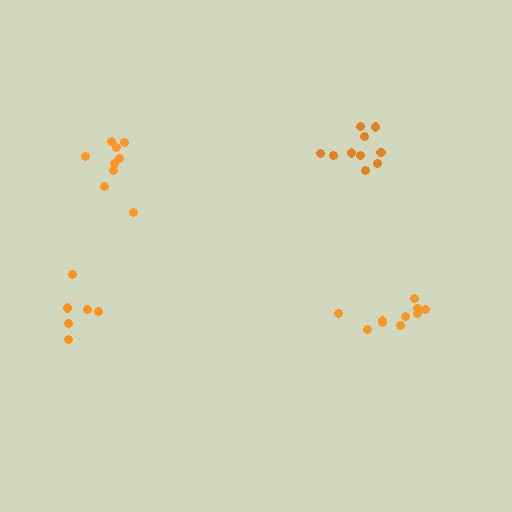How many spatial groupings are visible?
There are 4 spatial groupings.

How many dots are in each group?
Group 1: 9 dots, Group 2: 11 dots, Group 3: 6 dots, Group 4: 10 dots (36 total).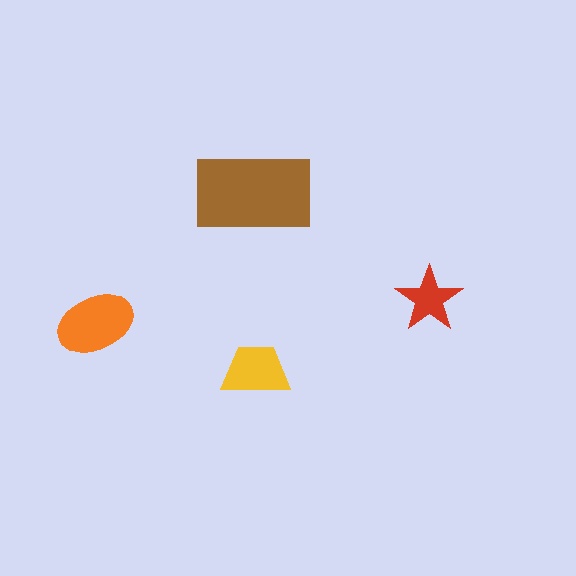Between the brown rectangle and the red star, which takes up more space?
The brown rectangle.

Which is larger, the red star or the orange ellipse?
The orange ellipse.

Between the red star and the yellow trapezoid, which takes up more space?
The yellow trapezoid.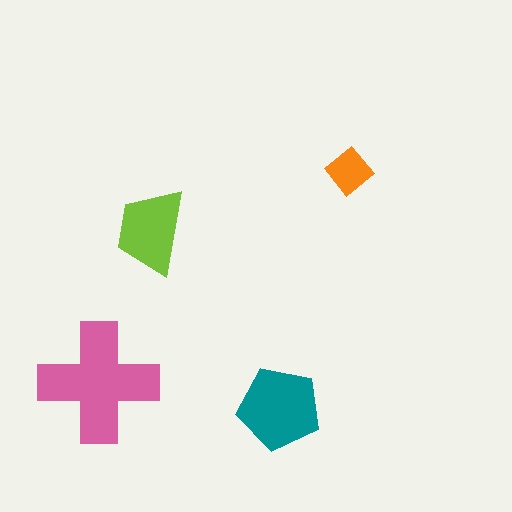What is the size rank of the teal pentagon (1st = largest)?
2nd.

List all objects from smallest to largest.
The orange diamond, the lime trapezoid, the teal pentagon, the pink cross.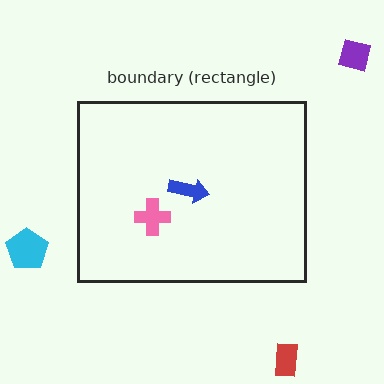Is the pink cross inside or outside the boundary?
Inside.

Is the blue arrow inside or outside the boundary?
Inside.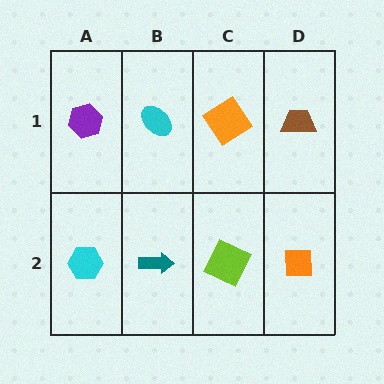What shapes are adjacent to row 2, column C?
An orange diamond (row 1, column C), a teal arrow (row 2, column B), an orange square (row 2, column D).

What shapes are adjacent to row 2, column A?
A purple hexagon (row 1, column A), a teal arrow (row 2, column B).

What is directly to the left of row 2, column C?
A teal arrow.